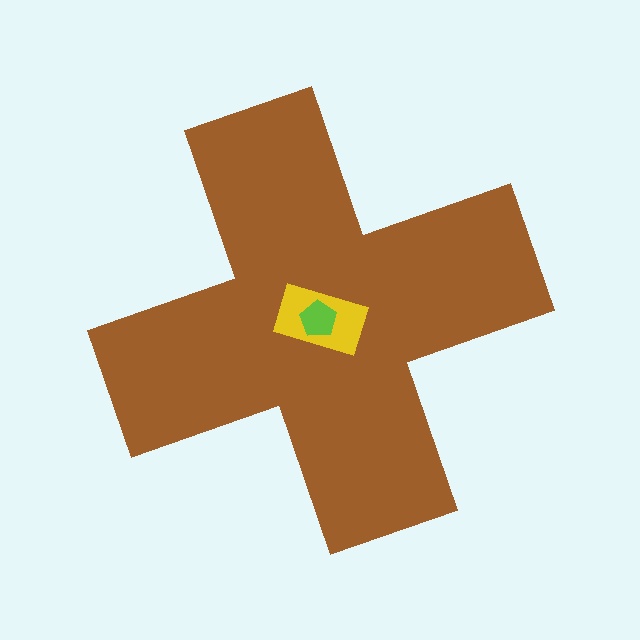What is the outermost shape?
The brown cross.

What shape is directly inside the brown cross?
The yellow rectangle.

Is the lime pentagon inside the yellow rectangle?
Yes.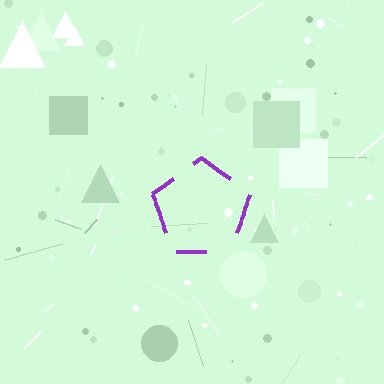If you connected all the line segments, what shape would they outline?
They would outline a pentagon.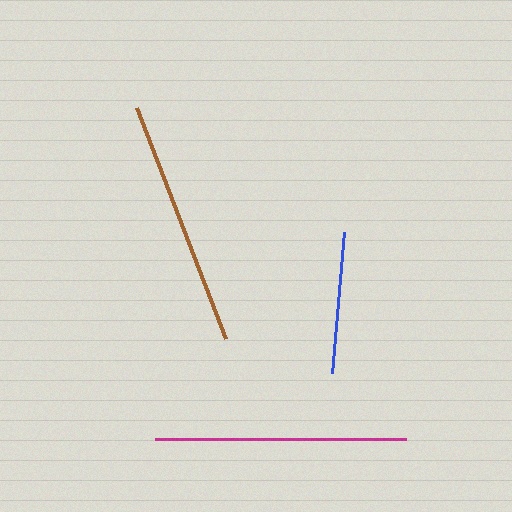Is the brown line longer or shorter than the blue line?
The brown line is longer than the blue line.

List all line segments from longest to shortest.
From longest to shortest: magenta, brown, blue.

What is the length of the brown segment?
The brown segment is approximately 247 pixels long.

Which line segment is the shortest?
The blue line is the shortest at approximately 142 pixels.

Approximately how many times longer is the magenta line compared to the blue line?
The magenta line is approximately 1.8 times the length of the blue line.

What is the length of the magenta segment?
The magenta segment is approximately 251 pixels long.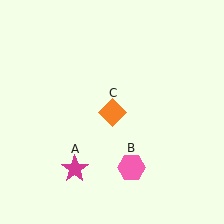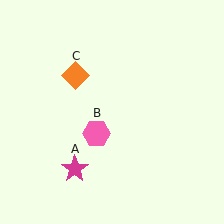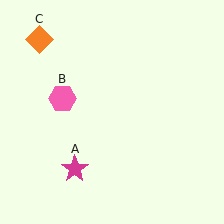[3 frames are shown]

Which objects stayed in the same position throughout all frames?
Magenta star (object A) remained stationary.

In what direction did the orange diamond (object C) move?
The orange diamond (object C) moved up and to the left.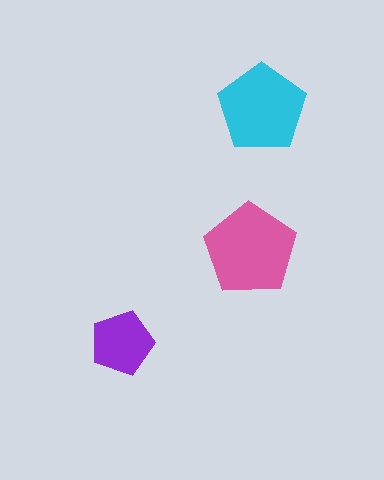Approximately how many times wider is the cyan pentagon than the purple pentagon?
About 1.5 times wider.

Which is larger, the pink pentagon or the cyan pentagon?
The pink one.